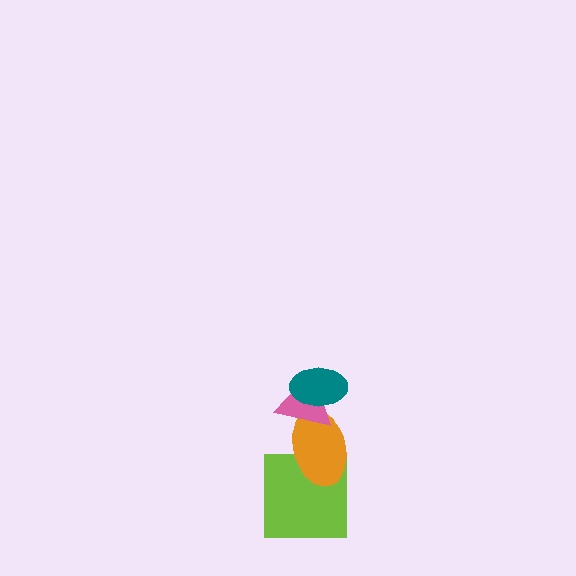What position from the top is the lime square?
The lime square is 4th from the top.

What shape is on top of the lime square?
The orange ellipse is on top of the lime square.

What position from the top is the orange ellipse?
The orange ellipse is 3rd from the top.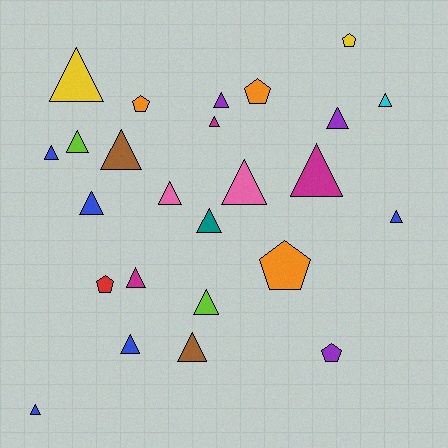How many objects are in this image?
There are 25 objects.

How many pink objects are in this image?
There are 2 pink objects.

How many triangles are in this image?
There are 19 triangles.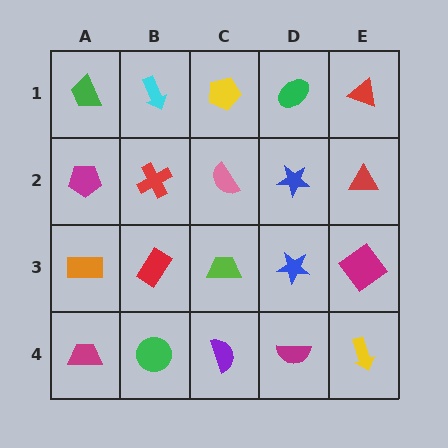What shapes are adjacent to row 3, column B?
A red cross (row 2, column B), a green circle (row 4, column B), an orange rectangle (row 3, column A), a lime trapezoid (row 3, column C).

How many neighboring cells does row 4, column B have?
3.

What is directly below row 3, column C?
A purple semicircle.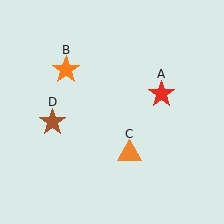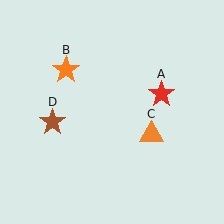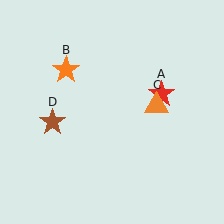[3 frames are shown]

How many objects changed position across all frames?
1 object changed position: orange triangle (object C).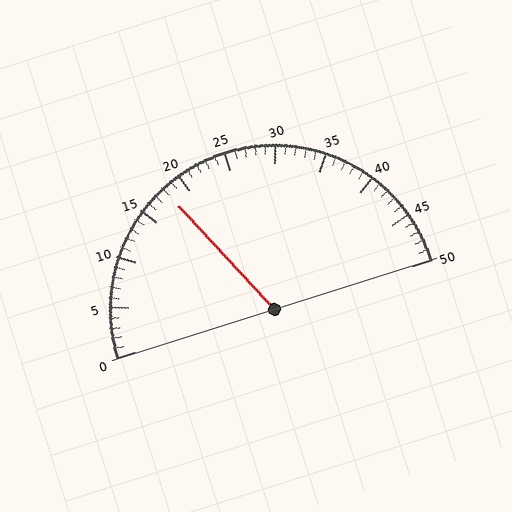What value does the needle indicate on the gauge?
The needle indicates approximately 18.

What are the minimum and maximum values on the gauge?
The gauge ranges from 0 to 50.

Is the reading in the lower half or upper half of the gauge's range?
The reading is in the lower half of the range (0 to 50).